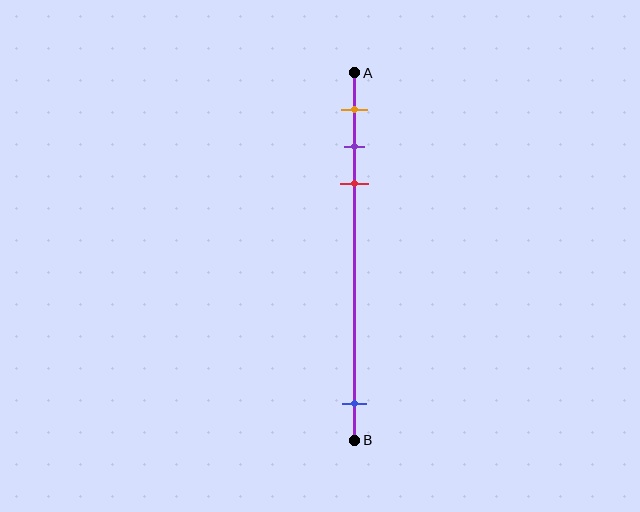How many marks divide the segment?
There are 4 marks dividing the segment.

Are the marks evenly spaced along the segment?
No, the marks are not evenly spaced.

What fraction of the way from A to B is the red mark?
The red mark is approximately 30% (0.3) of the way from A to B.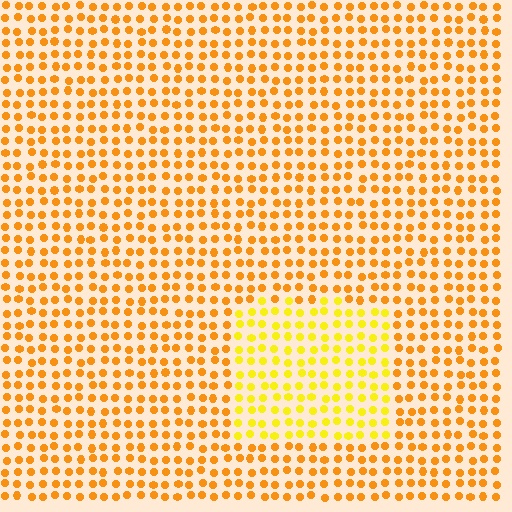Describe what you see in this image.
The image is filled with small orange elements in a uniform arrangement. A rectangle-shaped region is visible where the elements are tinted to a slightly different hue, forming a subtle color boundary.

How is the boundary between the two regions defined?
The boundary is defined purely by a slight shift in hue (about 25 degrees). Spacing, size, and orientation are identical on both sides.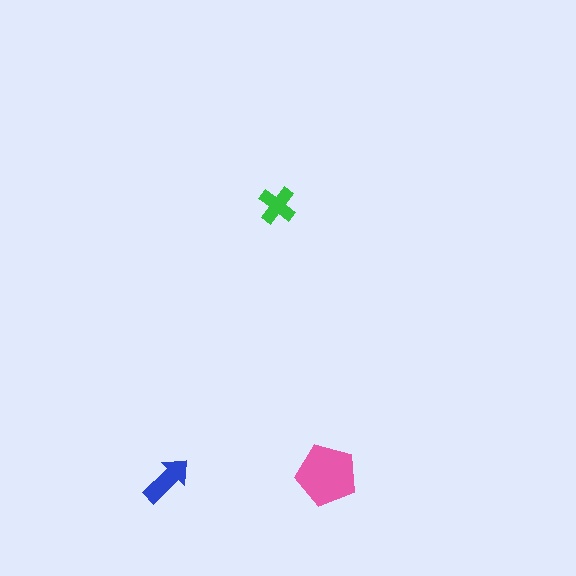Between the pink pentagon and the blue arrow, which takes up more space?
The pink pentagon.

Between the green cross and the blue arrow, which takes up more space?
The blue arrow.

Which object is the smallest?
The green cross.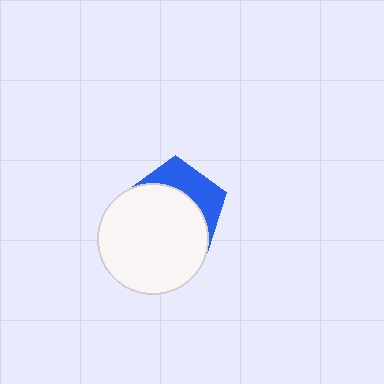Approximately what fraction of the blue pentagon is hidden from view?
Roughly 66% of the blue pentagon is hidden behind the white circle.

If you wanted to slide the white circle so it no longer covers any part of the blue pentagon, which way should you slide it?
Slide it toward the lower-left — that is the most direct way to separate the two shapes.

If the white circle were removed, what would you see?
You would see the complete blue pentagon.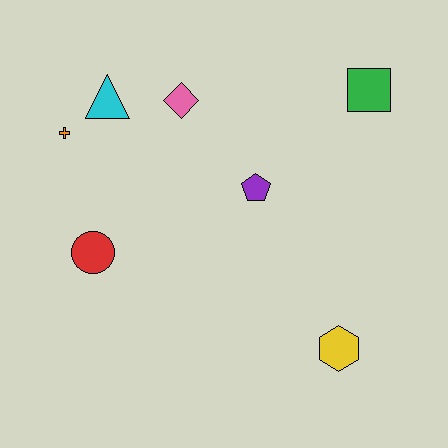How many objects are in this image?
There are 7 objects.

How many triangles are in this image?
There is 1 triangle.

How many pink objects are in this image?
There is 1 pink object.